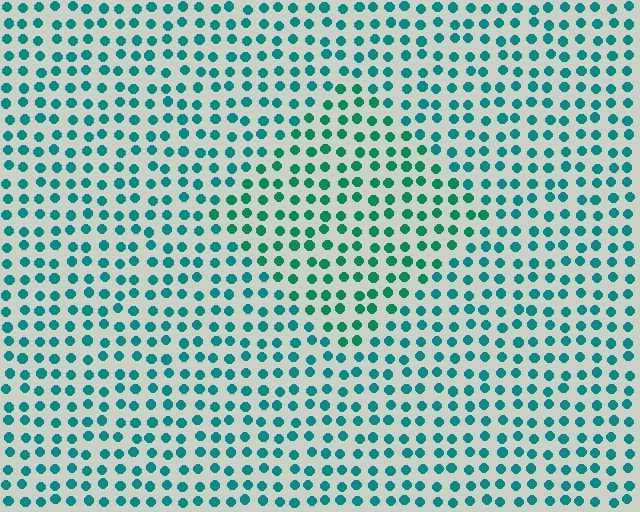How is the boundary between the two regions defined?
The boundary is defined purely by a slight shift in hue (about 21 degrees). Spacing, size, and orientation are identical on both sides.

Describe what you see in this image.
The image is filled with small teal elements in a uniform arrangement. A diamond-shaped region is visible where the elements are tinted to a slightly different hue, forming a subtle color boundary.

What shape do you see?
I see a diamond.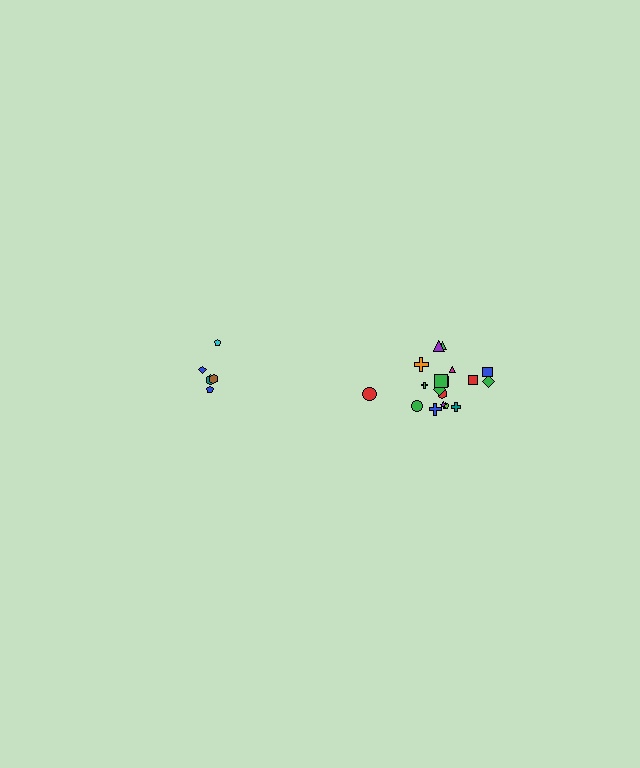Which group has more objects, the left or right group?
The right group.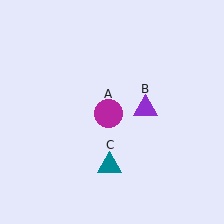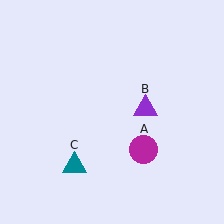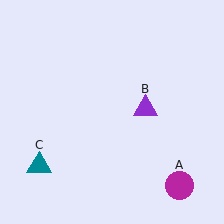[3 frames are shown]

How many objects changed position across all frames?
2 objects changed position: magenta circle (object A), teal triangle (object C).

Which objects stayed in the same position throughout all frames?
Purple triangle (object B) remained stationary.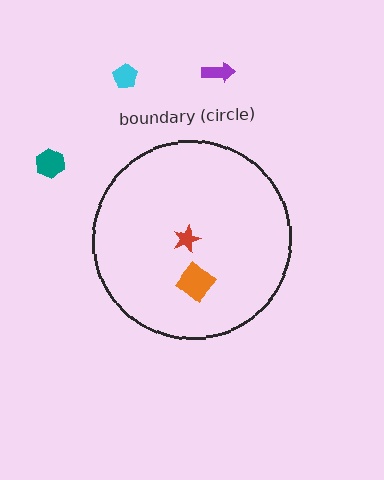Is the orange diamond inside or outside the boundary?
Inside.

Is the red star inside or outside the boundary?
Inside.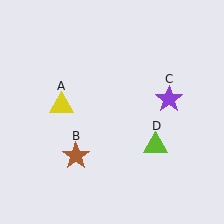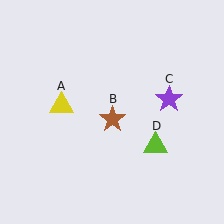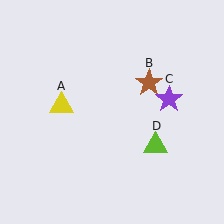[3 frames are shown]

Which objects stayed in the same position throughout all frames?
Yellow triangle (object A) and purple star (object C) and lime triangle (object D) remained stationary.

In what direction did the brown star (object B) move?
The brown star (object B) moved up and to the right.